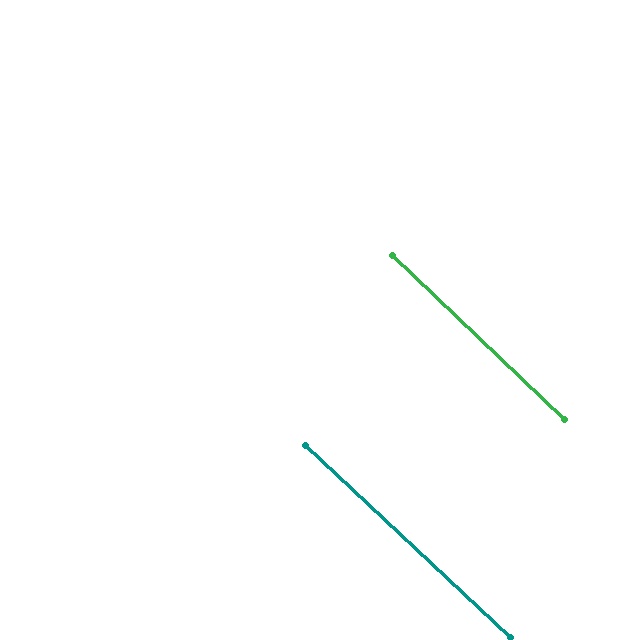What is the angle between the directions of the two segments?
Approximately 0 degrees.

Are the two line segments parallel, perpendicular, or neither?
Parallel — their directions differ by only 0.5°.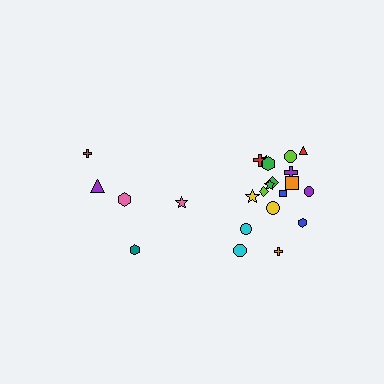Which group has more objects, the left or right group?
The right group.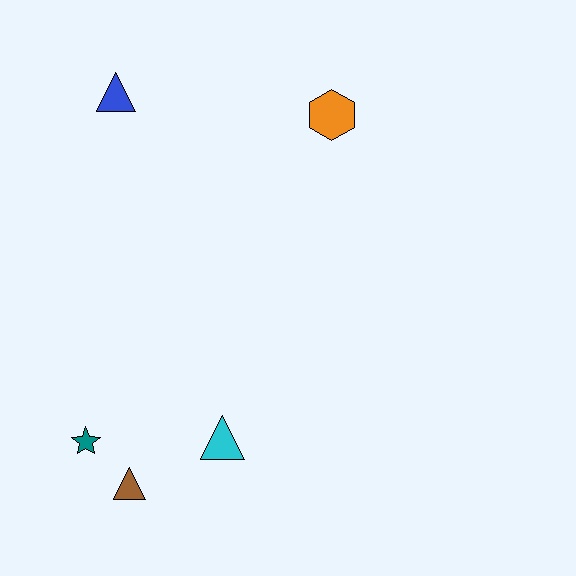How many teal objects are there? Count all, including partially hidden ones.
There is 1 teal object.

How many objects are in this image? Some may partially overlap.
There are 5 objects.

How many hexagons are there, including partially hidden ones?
There is 1 hexagon.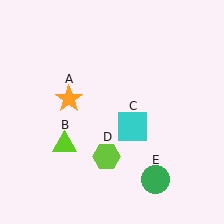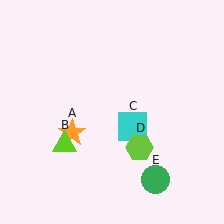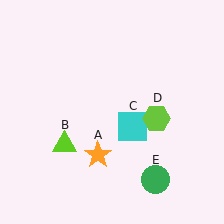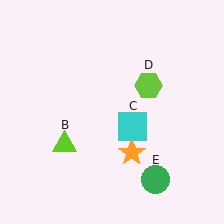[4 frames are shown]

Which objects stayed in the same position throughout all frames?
Lime triangle (object B) and cyan square (object C) and green circle (object E) remained stationary.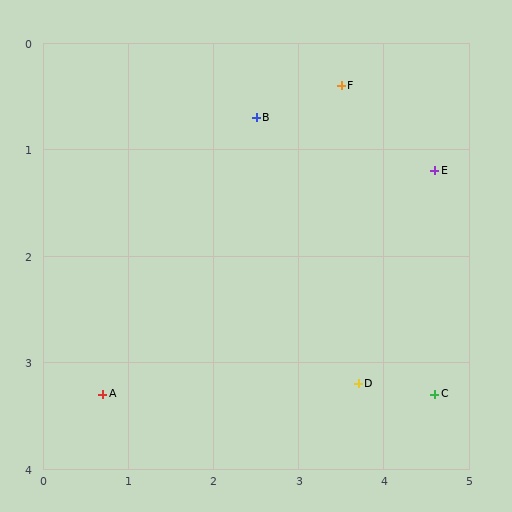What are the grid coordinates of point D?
Point D is at approximately (3.7, 3.2).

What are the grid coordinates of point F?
Point F is at approximately (3.5, 0.4).